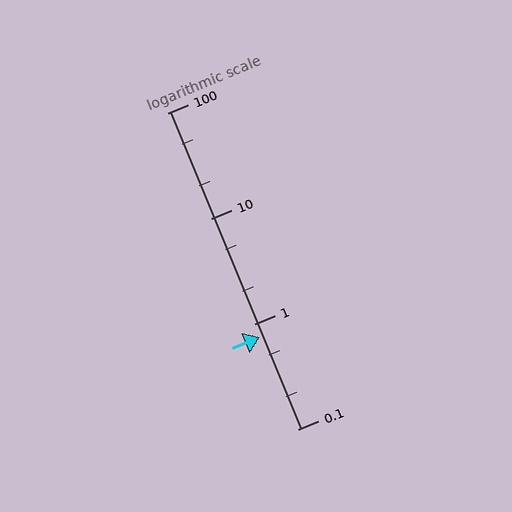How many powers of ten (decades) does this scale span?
The scale spans 3 decades, from 0.1 to 100.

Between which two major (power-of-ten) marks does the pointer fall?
The pointer is between 0.1 and 1.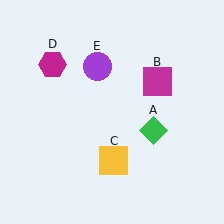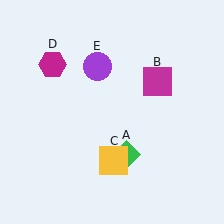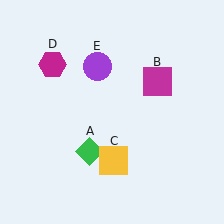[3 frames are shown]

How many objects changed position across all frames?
1 object changed position: green diamond (object A).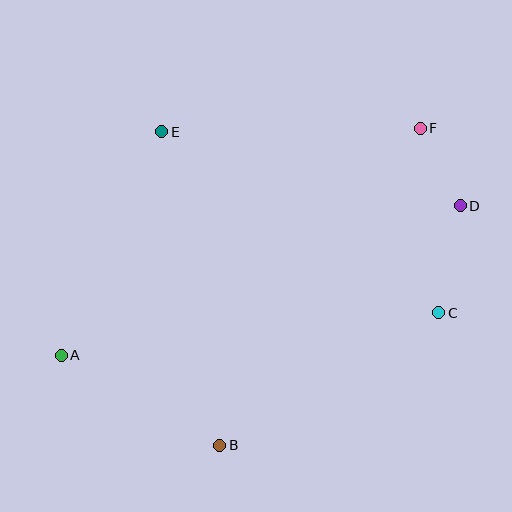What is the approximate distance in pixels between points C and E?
The distance between C and E is approximately 331 pixels.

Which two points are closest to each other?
Points D and F are closest to each other.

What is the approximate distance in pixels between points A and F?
The distance between A and F is approximately 425 pixels.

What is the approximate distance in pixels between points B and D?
The distance between B and D is approximately 339 pixels.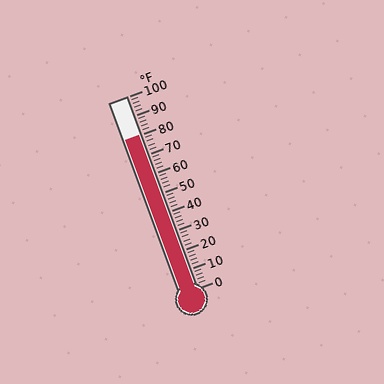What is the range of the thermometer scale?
The thermometer scale ranges from 0°F to 100°F.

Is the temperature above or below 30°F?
The temperature is above 30°F.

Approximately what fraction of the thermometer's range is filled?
The thermometer is filled to approximately 80% of its range.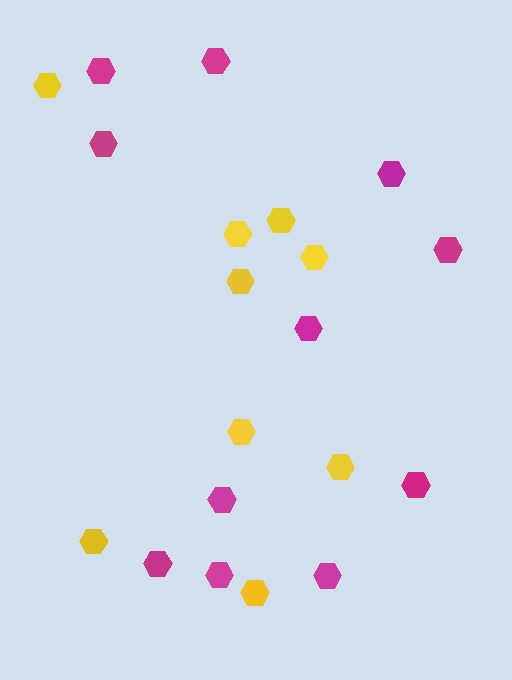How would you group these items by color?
There are 2 groups: one group of yellow hexagons (9) and one group of magenta hexagons (11).